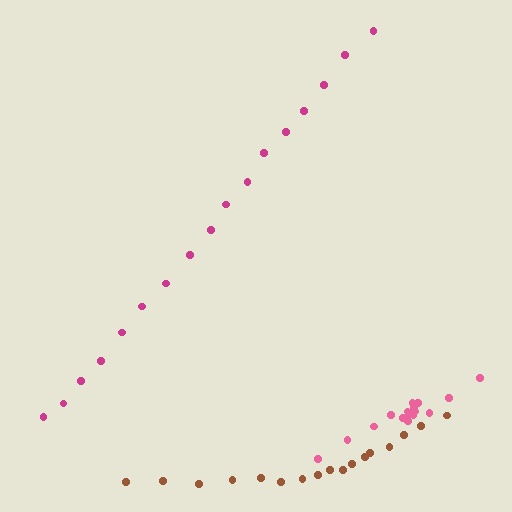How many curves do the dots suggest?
There are 3 distinct paths.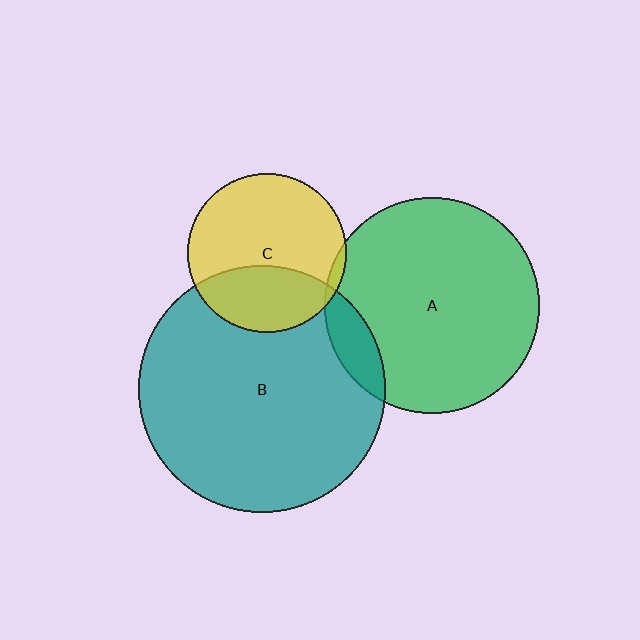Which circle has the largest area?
Circle B (teal).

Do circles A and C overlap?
Yes.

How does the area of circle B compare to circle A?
Approximately 1.3 times.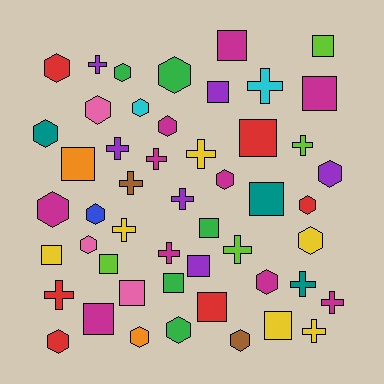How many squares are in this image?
There are 16 squares.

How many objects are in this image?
There are 50 objects.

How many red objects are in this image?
There are 6 red objects.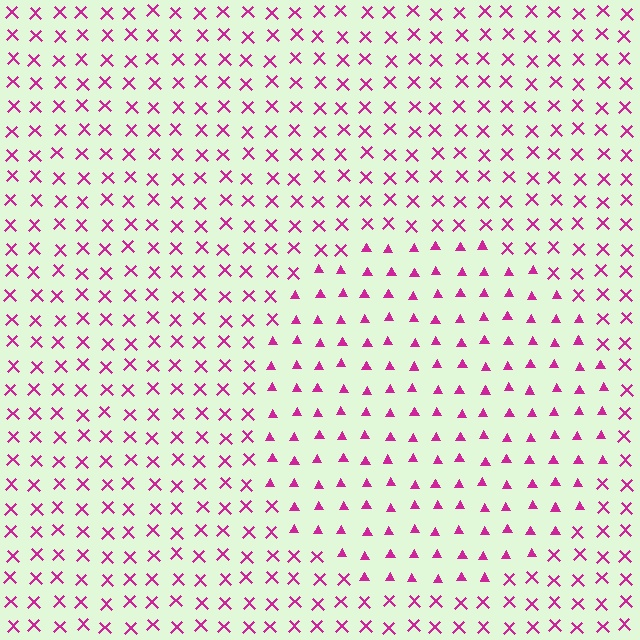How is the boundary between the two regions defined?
The boundary is defined by a change in element shape: triangles inside vs. X marks outside. All elements share the same color and spacing.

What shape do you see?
I see a circle.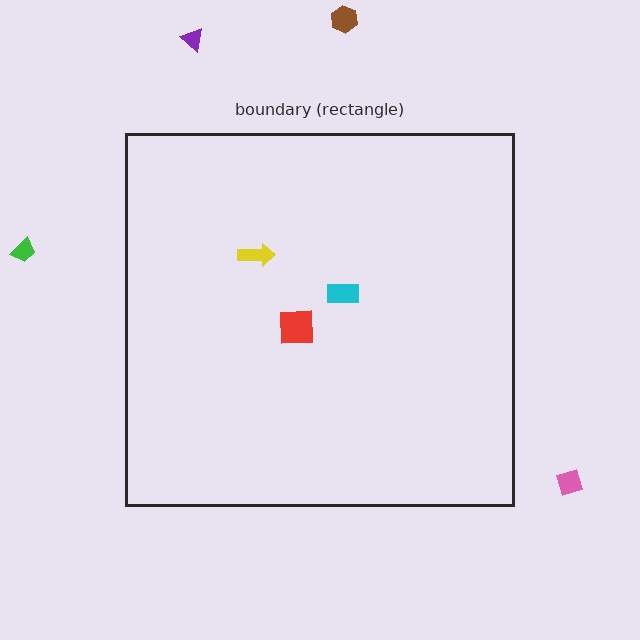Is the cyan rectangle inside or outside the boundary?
Inside.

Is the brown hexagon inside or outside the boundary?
Outside.